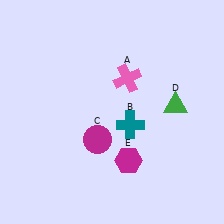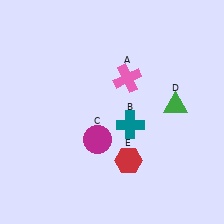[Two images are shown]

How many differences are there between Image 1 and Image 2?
There is 1 difference between the two images.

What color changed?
The hexagon (E) changed from magenta in Image 1 to red in Image 2.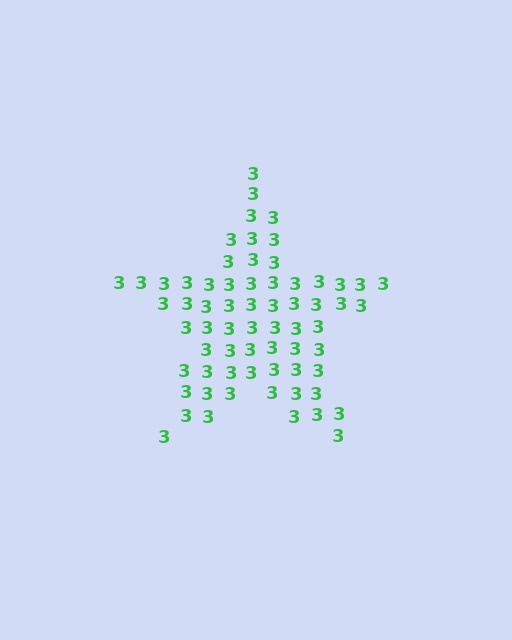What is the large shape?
The large shape is a star.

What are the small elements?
The small elements are digit 3's.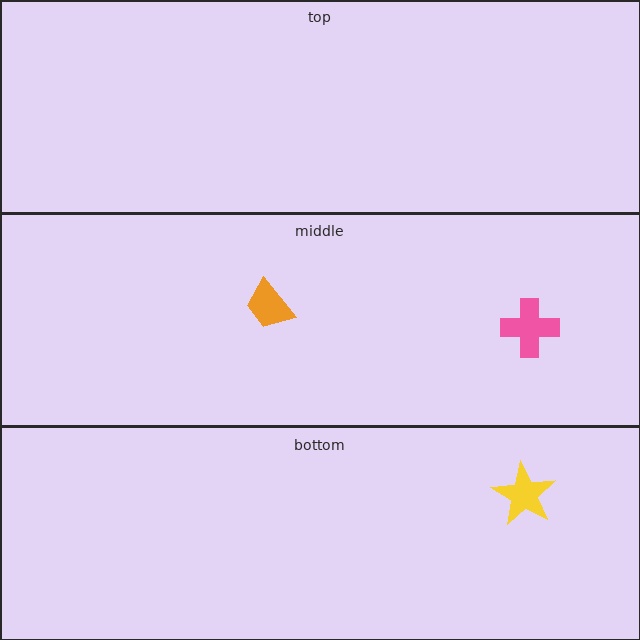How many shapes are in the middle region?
2.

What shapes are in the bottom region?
The yellow star.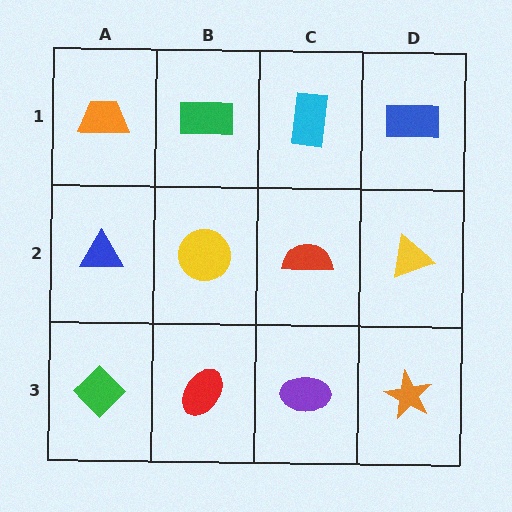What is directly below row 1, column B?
A yellow circle.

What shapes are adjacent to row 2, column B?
A green rectangle (row 1, column B), a red ellipse (row 3, column B), a blue triangle (row 2, column A), a red semicircle (row 2, column C).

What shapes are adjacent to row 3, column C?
A red semicircle (row 2, column C), a red ellipse (row 3, column B), an orange star (row 3, column D).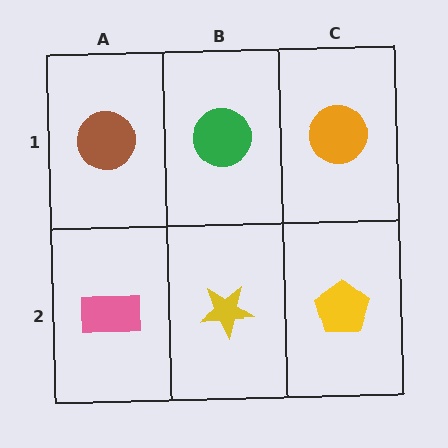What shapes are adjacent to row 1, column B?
A yellow star (row 2, column B), a brown circle (row 1, column A), an orange circle (row 1, column C).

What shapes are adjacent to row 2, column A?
A brown circle (row 1, column A), a yellow star (row 2, column B).